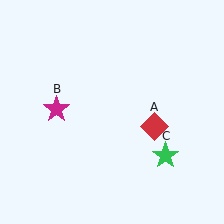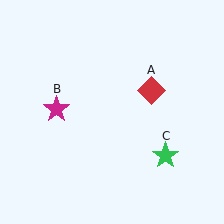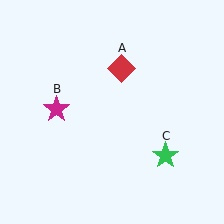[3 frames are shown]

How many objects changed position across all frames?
1 object changed position: red diamond (object A).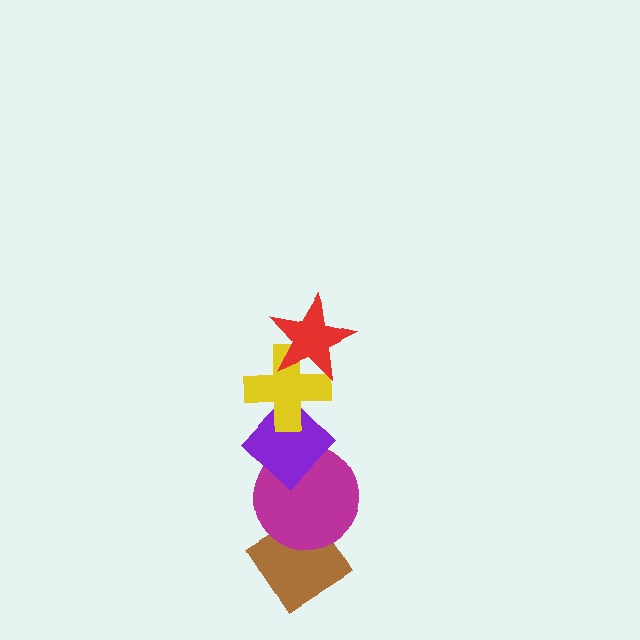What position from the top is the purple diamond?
The purple diamond is 3rd from the top.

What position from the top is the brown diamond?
The brown diamond is 5th from the top.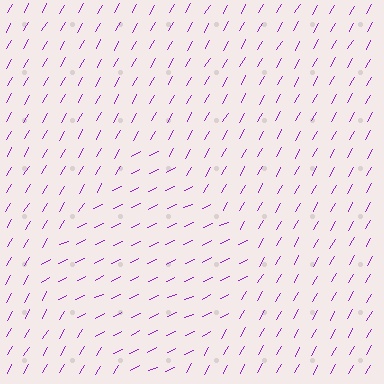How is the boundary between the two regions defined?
The boundary is defined purely by a change in line orientation (approximately 34 degrees difference). All lines are the same color and thickness.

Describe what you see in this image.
The image is filled with small purple line segments. A diamond region in the image has lines oriented differently from the surrounding lines, creating a visible texture boundary.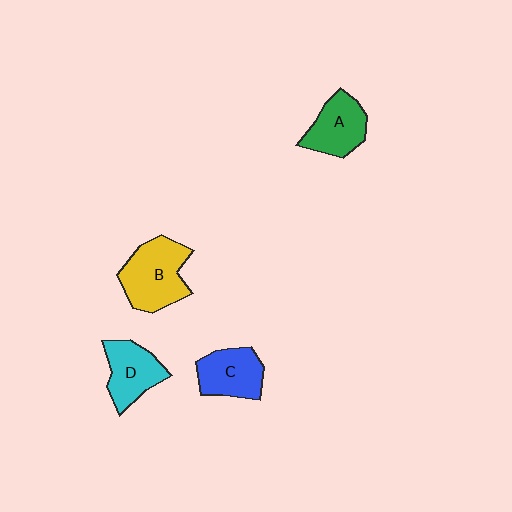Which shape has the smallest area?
Shape D (cyan).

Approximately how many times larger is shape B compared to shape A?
Approximately 1.3 times.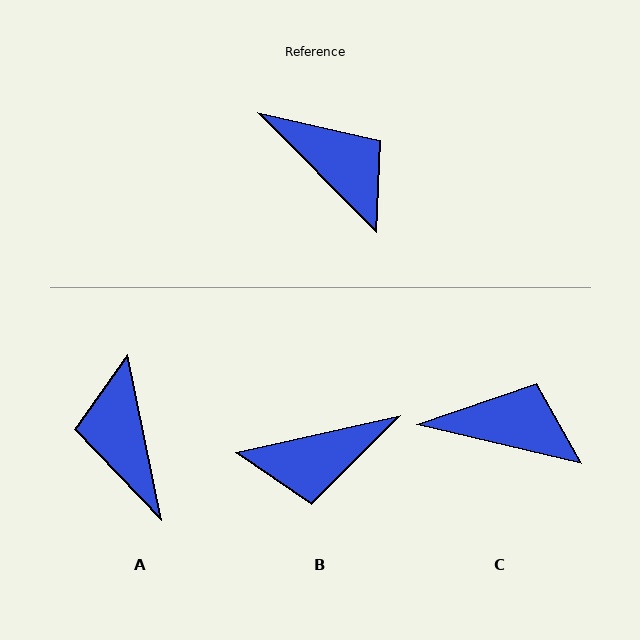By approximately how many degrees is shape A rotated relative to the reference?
Approximately 147 degrees counter-clockwise.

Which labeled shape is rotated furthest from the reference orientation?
A, about 147 degrees away.